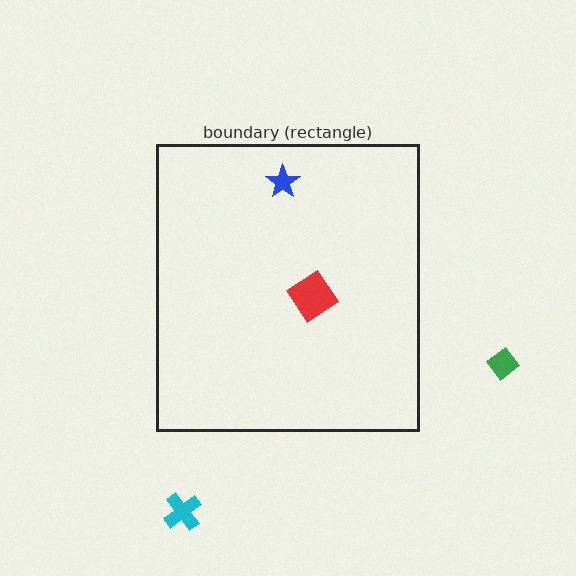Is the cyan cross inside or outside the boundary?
Outside.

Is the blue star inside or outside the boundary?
Inside.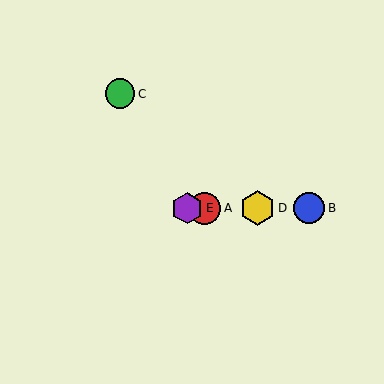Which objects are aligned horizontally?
Objects A, B, D, E are aligned horizontally.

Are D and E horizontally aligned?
Yes, both are at y≈208.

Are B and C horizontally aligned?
No, B is at y≈208 and C is at y≈94.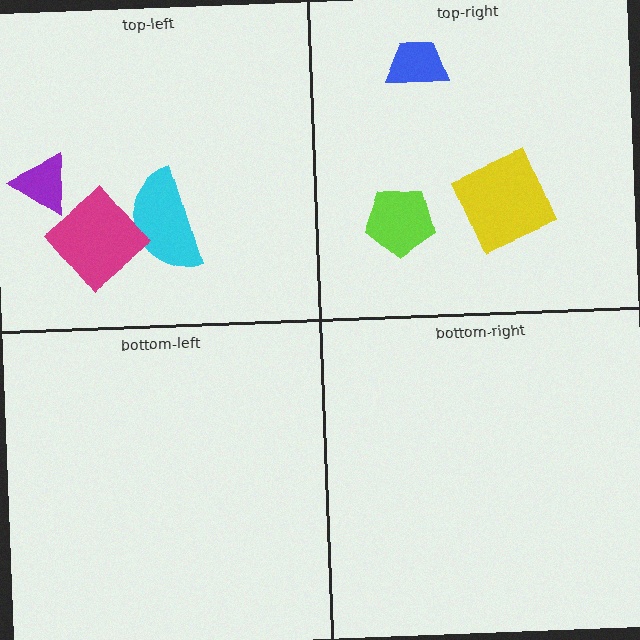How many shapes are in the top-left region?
3.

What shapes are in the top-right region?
The yellow square, the lime pentagon, the blue trapezoid.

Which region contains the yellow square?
The top-right region.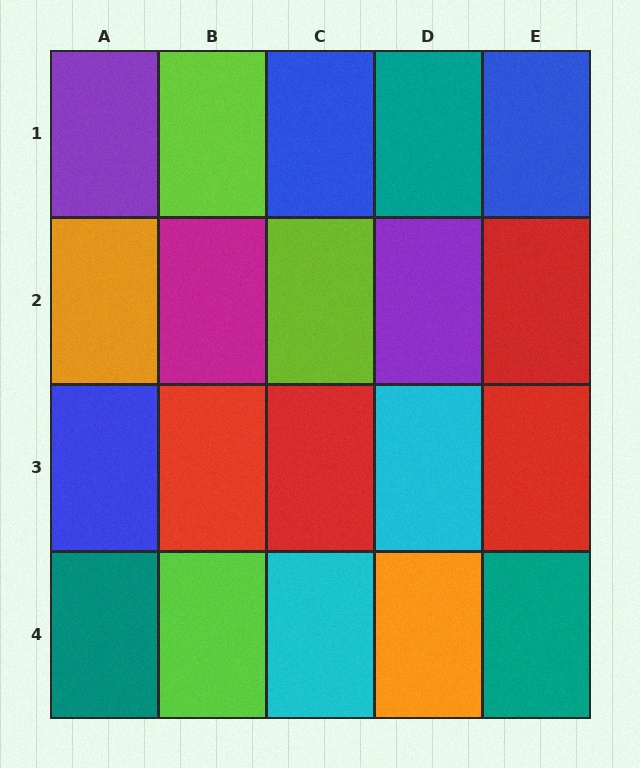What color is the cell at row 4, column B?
Lime.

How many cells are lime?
3 cells are lime.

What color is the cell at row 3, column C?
Red.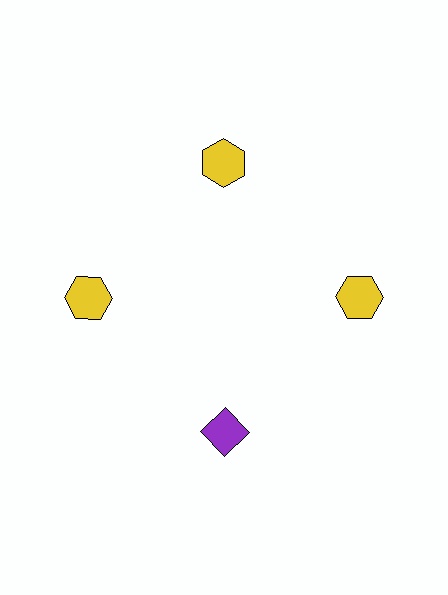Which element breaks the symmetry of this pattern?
The purple diamond at roughly the 6 o'clock position breaks the symmetry. All other shapes are yellow hexagons.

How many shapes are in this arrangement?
There are 4 shapes arranged in a ring pattern.